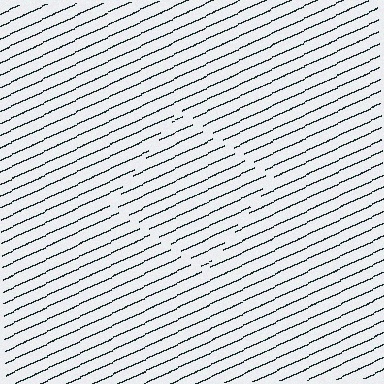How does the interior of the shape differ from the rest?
The interior of the shape contains the same grating, shifted by half a period — the contour is defined by the phase discontinuity where line-ends from the inner and outer gratings abut.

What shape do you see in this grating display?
An illusory square. The interior of the shape contains the same grating, shifted by half a period — the contour is defined by the phase discontinuity where line-ends from the inner and outer gratings abut.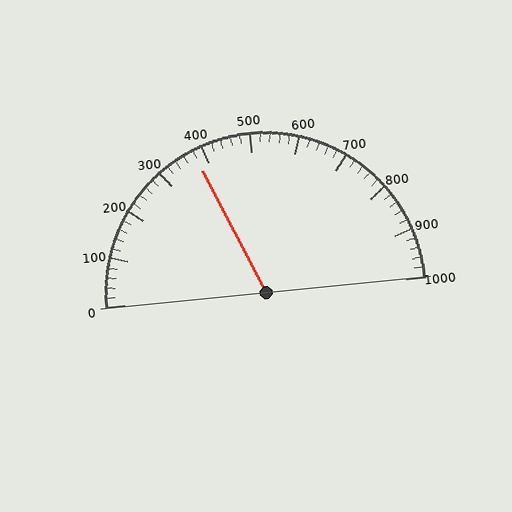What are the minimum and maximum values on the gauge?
The gauge ranges from 0 to 1000.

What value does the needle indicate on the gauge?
The needle indicates approximately 380.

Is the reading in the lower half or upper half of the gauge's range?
The reading is in the lower half of the range (0 to 1000).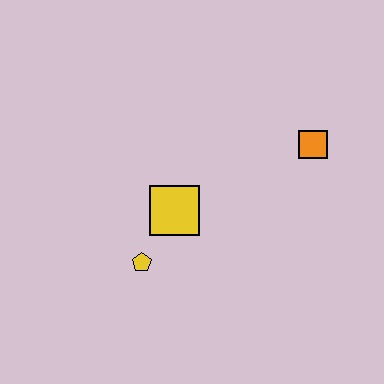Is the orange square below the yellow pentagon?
No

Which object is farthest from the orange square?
The yellow pentagon is farthest from the orange square.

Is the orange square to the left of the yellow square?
No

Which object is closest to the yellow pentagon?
The yellow square is closest to the yellow pentagon.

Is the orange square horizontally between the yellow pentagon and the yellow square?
No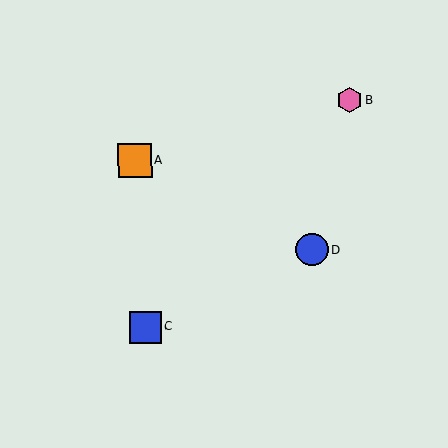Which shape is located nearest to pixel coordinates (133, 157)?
The orange square (labeled A) at (135, 160) is nearest to that location.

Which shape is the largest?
The orange square (labeled A) is the largest.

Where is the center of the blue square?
The center of the blue square is at (145, 327).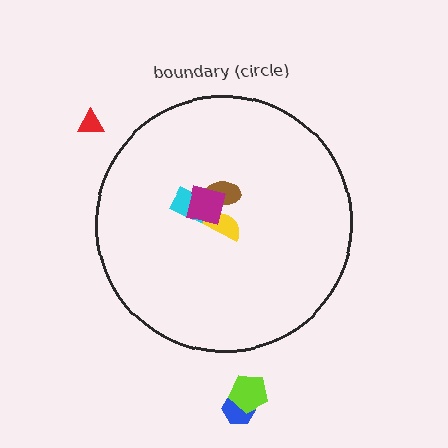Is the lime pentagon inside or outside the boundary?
Outside.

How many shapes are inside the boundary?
4 inside, 3 outside.